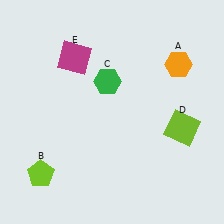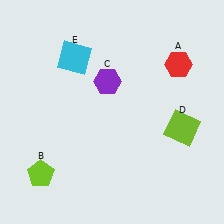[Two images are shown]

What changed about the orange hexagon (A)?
In Image 1, A is orange. In Image 2, it changed to red.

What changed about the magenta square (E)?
In Image 1, E is magenta. In Image 2, it changed to cyan.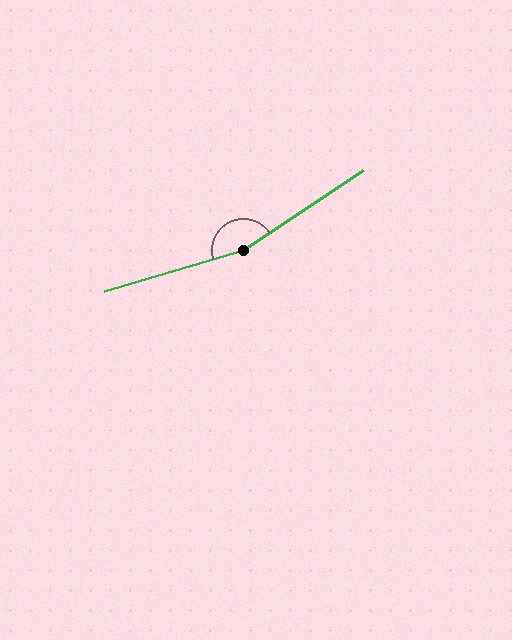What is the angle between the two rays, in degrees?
Approximately 163 degrees.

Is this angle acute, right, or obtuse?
It is obtuse.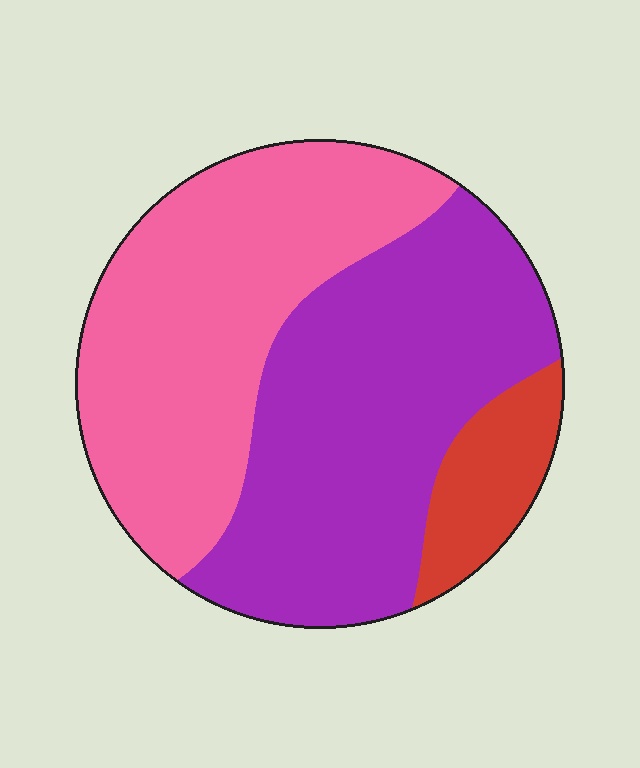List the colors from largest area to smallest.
From largest to smallest: purple, pink, red.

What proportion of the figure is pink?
Pink takes up about two fifths (2/5) of the figure.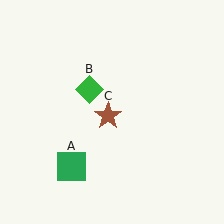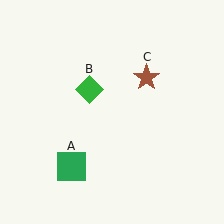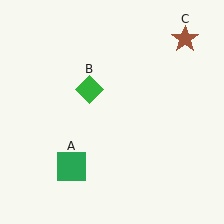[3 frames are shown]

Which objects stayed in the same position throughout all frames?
Green square (object A) and green diamond (object B) remained stationary.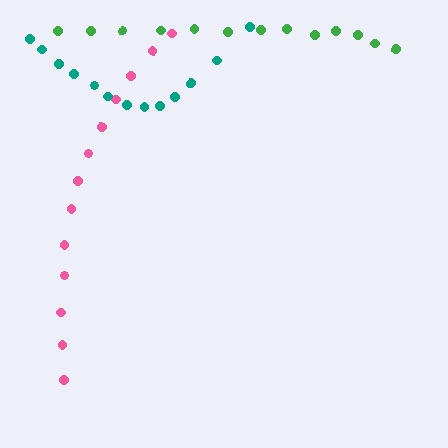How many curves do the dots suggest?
There are 3 distinct paths.